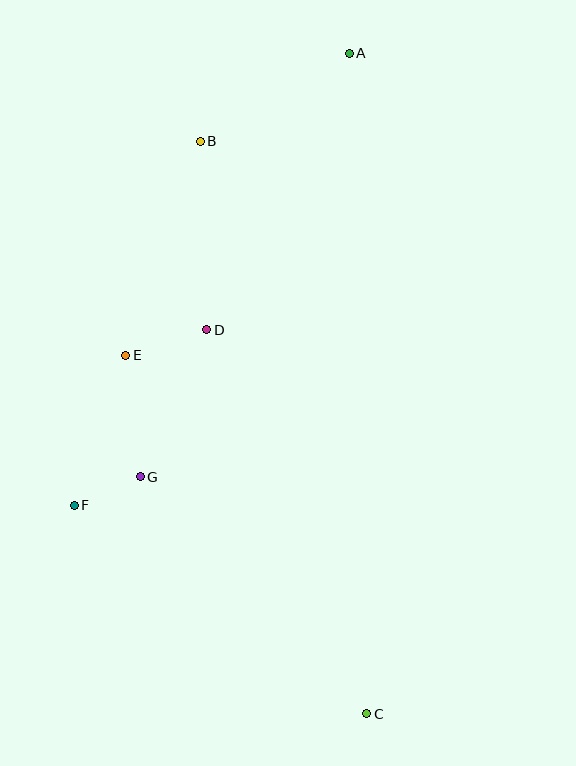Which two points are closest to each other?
Points F and G are closest to each other.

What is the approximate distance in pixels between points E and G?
The distance between E and G is approximately 122 pixels.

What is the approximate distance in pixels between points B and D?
The distance between B and D is approximately 189 pixels.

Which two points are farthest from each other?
Points A and C are farthest from each other.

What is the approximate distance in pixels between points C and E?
The distance between C and E is approximately 432 pixels.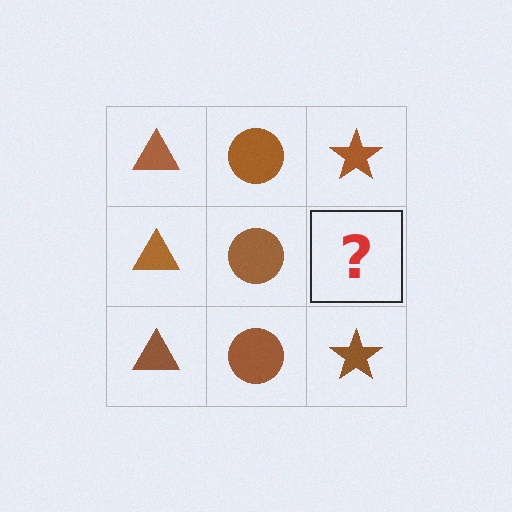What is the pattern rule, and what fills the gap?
The rule is that each column has a consistent shape. The gap should be filled with a brown star.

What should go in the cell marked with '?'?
The missing cell should contain a brown star.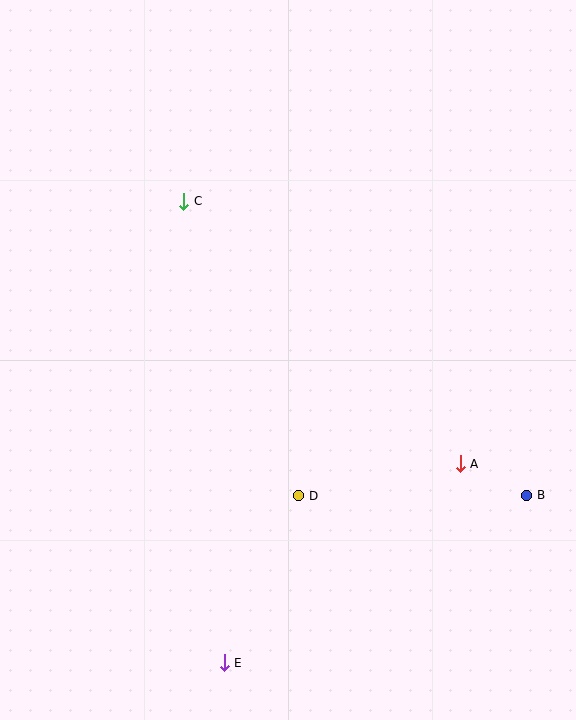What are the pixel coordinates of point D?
Point D is at (299, 496).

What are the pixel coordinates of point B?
Point B is at (527, 495).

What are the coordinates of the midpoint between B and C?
The midpoint between B and C is at (355, 348).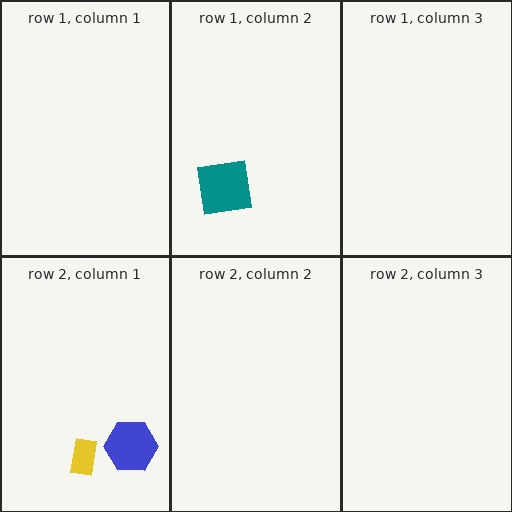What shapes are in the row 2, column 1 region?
The yellow rectangle, the blue hexagon.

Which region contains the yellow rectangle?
The row 2, column 1 region.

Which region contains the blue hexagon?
The row 2, column 1 region.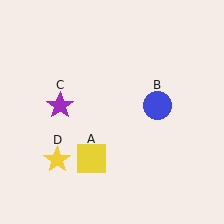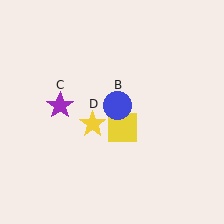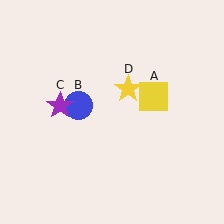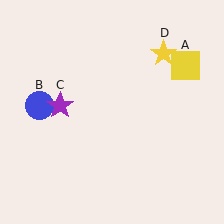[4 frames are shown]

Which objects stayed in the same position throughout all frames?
Purple star (object C) remained stationary.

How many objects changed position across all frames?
3 objects changed position: yellow square (object A), blue circle (object B), yellow star (object D).